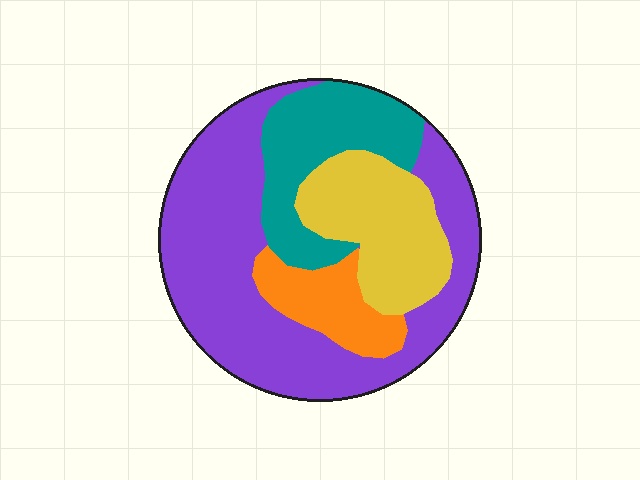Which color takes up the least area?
Orange, at roughly 10%.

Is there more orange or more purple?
Purple.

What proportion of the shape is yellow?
Yellow covers 20% of the shape.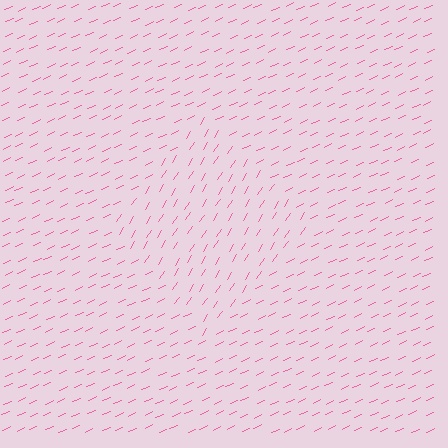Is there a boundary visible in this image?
Yes, there is a texture boundary formed by a change in line orientation.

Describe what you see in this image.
The image is filled with small pink line segments. A diamond region in the image has lines oriented differently from the surrounding lines, creating a visible texture boundary.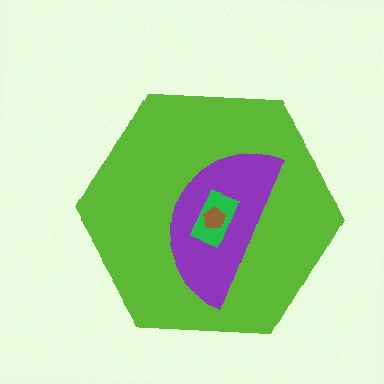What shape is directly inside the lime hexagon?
The purple semicircle.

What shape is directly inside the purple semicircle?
The green rectangle.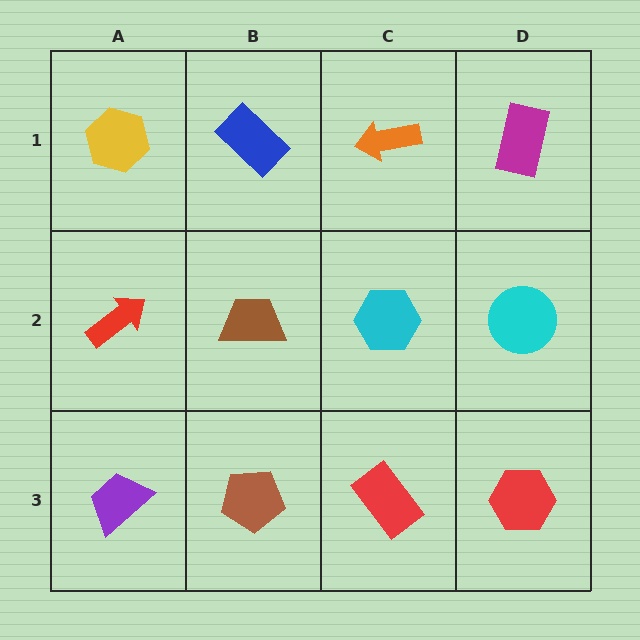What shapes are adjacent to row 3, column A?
A red arrow (row 2, column A), a brown pentagon (row 3, column B).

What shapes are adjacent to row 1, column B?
A brown trapezoid (row 2, column B), a yellow hexagon (row 1, column A), an orange arrow (row 1, column C).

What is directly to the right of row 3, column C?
A red hexagon.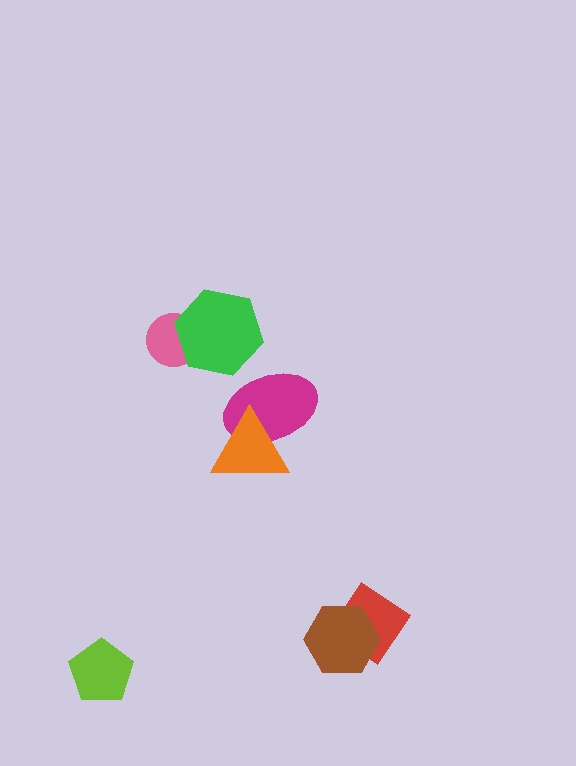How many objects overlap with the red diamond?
1 object overlaps with the red diamond.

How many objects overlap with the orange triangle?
1 object overlaps with the orange triangle.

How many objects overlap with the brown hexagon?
1 object overlaps with the brown hexagon.